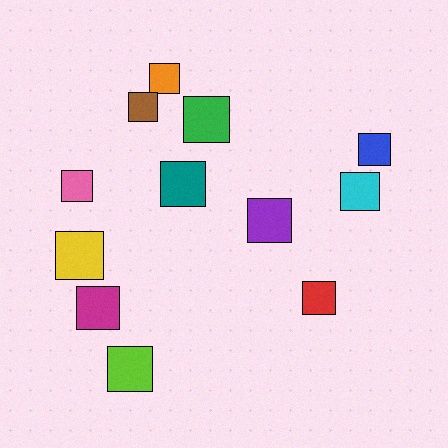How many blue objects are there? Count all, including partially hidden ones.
There is 1 blue object.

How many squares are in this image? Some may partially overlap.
There are 12 squares.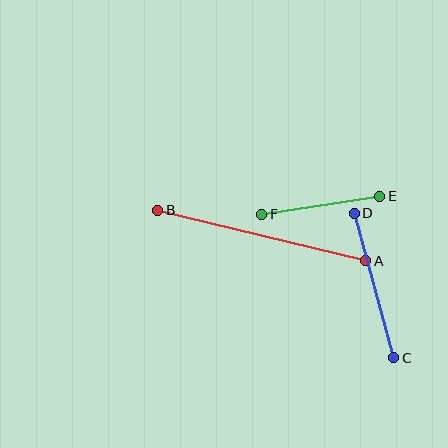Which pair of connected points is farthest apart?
Points A and B are farthest apart.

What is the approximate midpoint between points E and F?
The midpoint is at approximately (321, 205) pixels.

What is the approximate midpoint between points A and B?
The midpoint is at approximately (262, 235) pixels.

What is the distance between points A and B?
The distance is approximately 214 pixels.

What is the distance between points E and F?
The distance is approximately 120 pixels.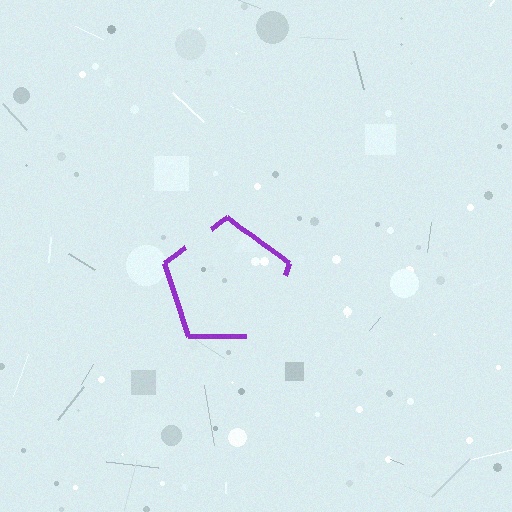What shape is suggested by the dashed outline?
The dashed outline suggests a pentagon.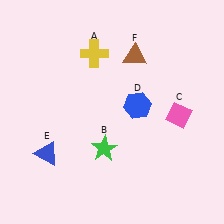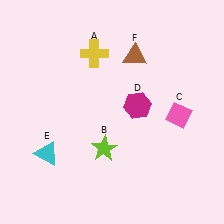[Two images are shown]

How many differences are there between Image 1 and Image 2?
There are 3 differences between the two images.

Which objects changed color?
B changed from green to lime. D changed from blue to magenta. E changed from blue to cyan.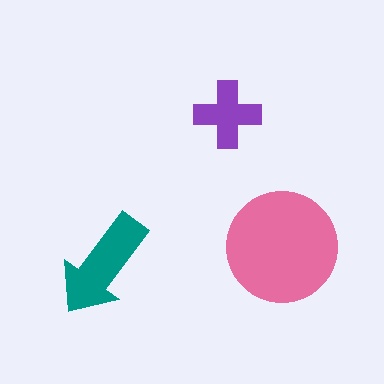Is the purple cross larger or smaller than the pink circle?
Smaller.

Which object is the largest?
The pink circle.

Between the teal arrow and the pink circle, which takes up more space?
The pink circle.